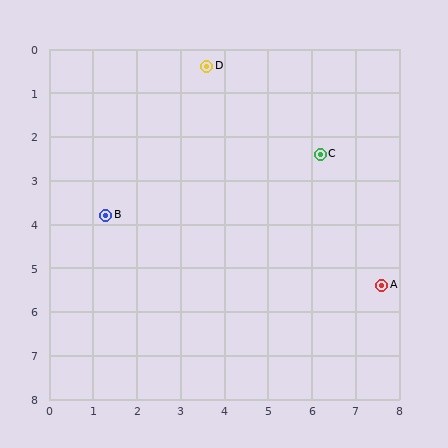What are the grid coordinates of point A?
Point A is at approximately (7.6, 5.4).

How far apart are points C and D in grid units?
Points C and D are about 3.3 grid units apart.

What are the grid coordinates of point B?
Point B is at approximately (1.3, 3.8).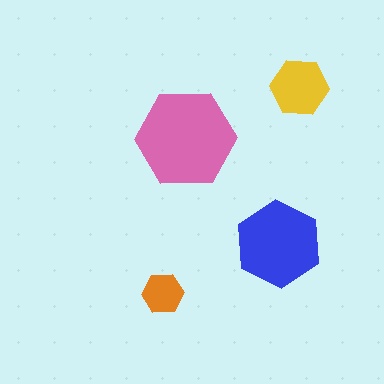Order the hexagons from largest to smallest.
the pink one, the blue one, the yellow one, the orange one.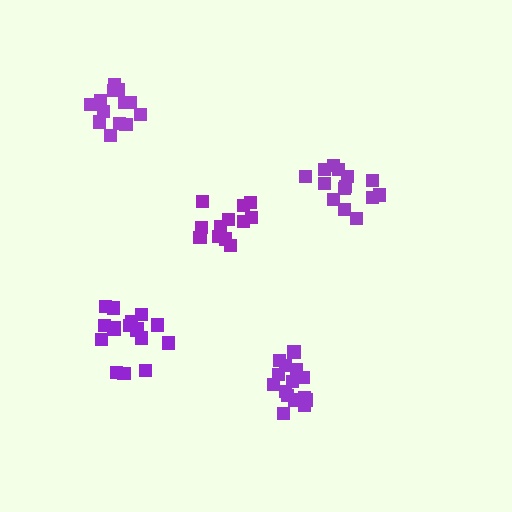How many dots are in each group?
Group 1: 14 dots, Group 2: 12 dots, Group 3: 17 dots, Group 4: 16 dots, Group 5: 13 dots (72 total).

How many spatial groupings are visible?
There are 5 spatial groupings.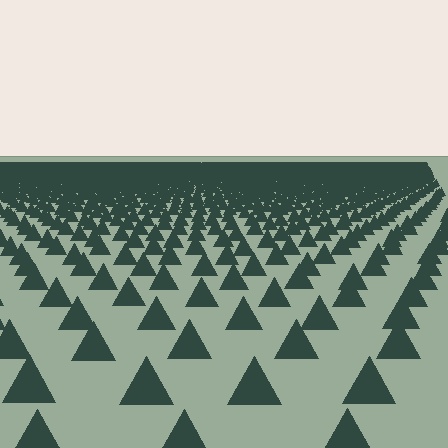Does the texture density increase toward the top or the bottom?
Density increases toward the top.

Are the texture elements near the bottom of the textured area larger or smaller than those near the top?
Larger. Near the bottom, elements are closer to the viewer and appear at a bigger on-screen size.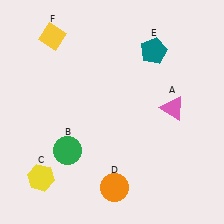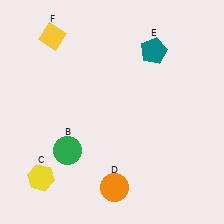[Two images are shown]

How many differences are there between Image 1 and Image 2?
There is 1 difference between the two images.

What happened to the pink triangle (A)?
The pink triangle (A) was removed in Image 2. It was in the top-right area of Image 1.